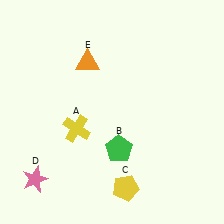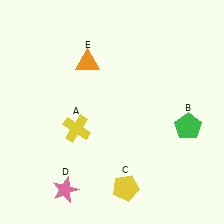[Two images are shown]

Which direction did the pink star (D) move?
The pink star (D) moved right.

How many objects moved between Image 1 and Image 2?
2 objects moved between the two images.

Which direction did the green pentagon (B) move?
The green pentagon (B) moved right.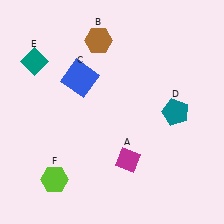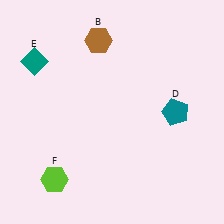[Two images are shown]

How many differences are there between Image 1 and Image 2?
There are 2 differences between the two images.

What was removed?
The blue square (C), the magenta diamond (A) were removed in Image 2.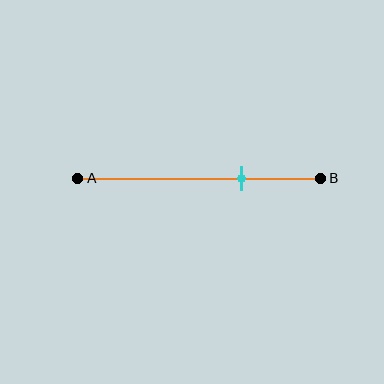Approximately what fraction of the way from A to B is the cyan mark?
The cyan mark is approximately 65% of the way from A to B.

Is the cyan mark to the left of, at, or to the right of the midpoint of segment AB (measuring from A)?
The cyan mark is to the right of the midpoint of segment AB.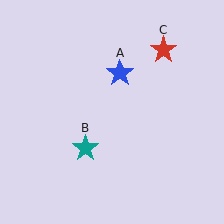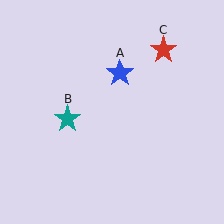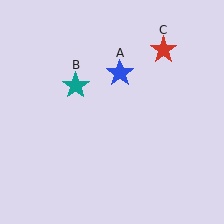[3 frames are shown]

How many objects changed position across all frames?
1 object changed position: teal star (object B).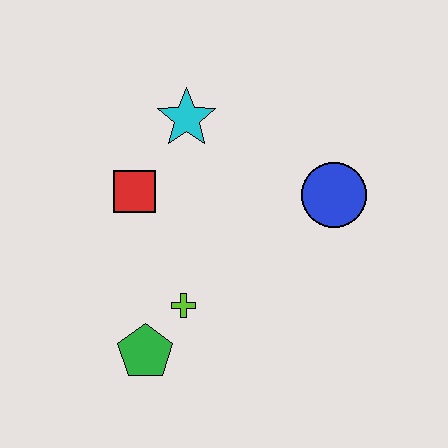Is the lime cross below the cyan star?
Yes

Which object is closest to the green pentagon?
The lime cross is closest to the green pentagon.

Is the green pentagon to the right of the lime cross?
No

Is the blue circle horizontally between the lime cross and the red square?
No